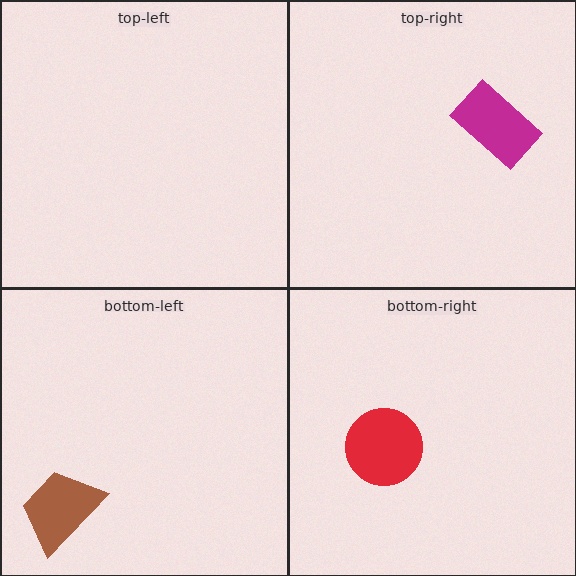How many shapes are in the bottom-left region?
1.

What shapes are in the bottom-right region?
The red circle.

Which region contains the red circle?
The bottom-right region.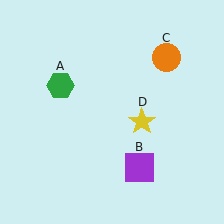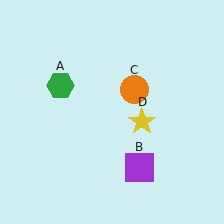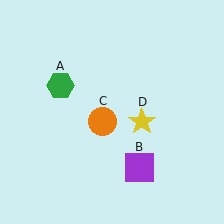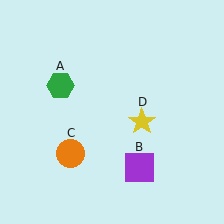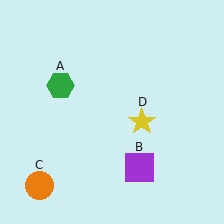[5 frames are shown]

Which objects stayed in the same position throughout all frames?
Green hexagon (object A) and purple square (object B) and yellow star (object D) remained stationary.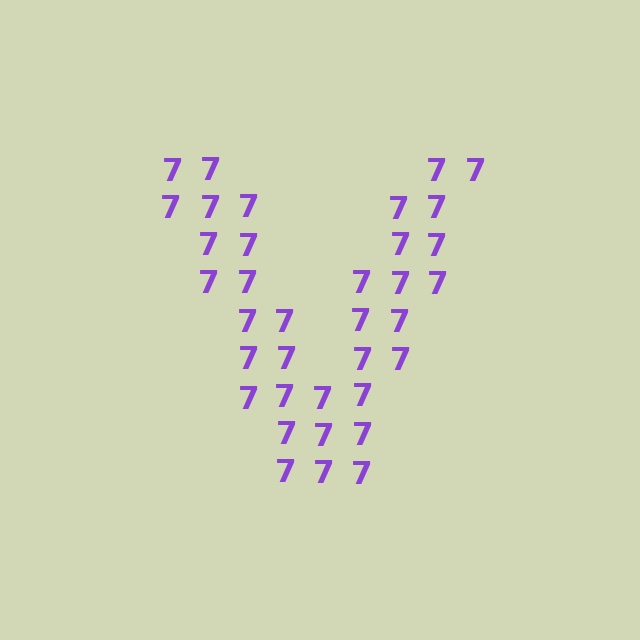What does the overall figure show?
The overall figure shows the letter V.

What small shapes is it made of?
It is made of small digit 7's.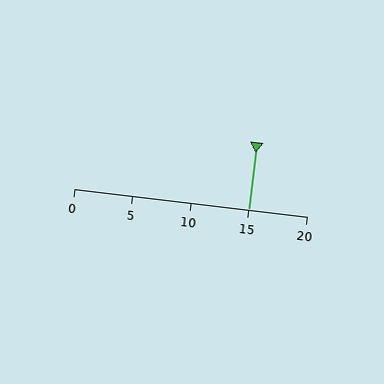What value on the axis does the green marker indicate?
The marker indicates approximately 15.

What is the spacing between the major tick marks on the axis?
The major ticks are spaced 5 apart.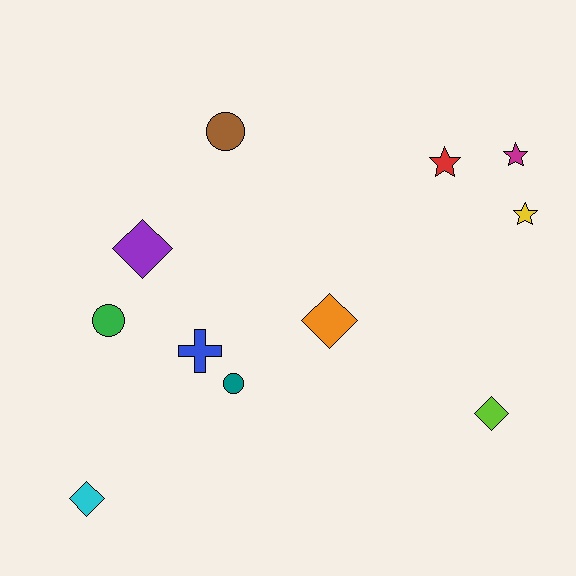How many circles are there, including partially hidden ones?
There are 3 circles.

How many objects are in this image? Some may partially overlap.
There are 11 objects.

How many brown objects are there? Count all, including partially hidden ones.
There is 1 brown object.